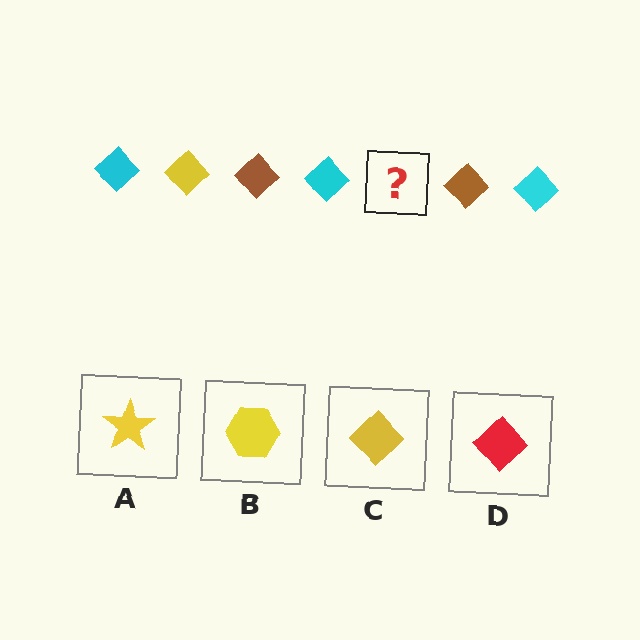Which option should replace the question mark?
Option C.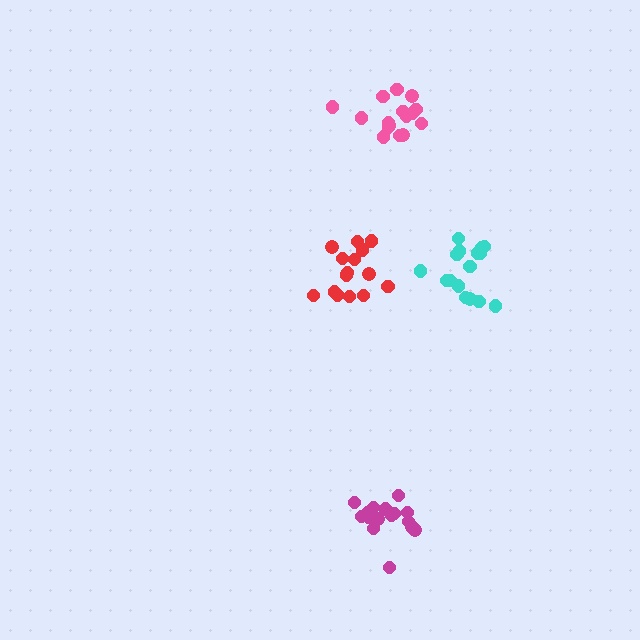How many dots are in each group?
Group 1: 17 dots, Group 2: 16 dots, Group 3: 15 dots, Group 4: 17 dots (65 total).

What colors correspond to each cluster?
The clusters are colored: magenta, cyan, red, pink.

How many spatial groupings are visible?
There are 4 spatial groupings.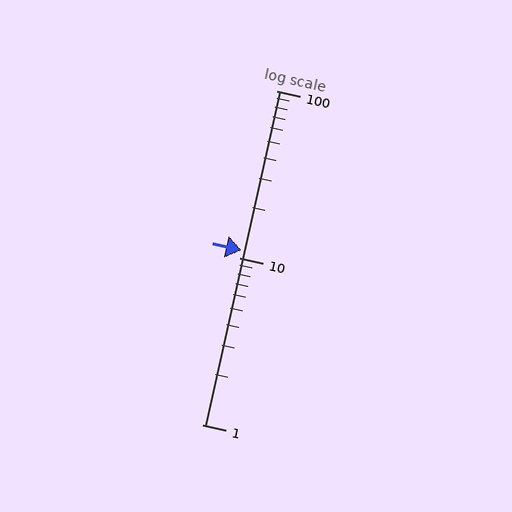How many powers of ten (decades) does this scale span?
The scale spans 2 decades, from 1 to 100.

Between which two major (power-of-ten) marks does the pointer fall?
The pointer is between 10 and 100.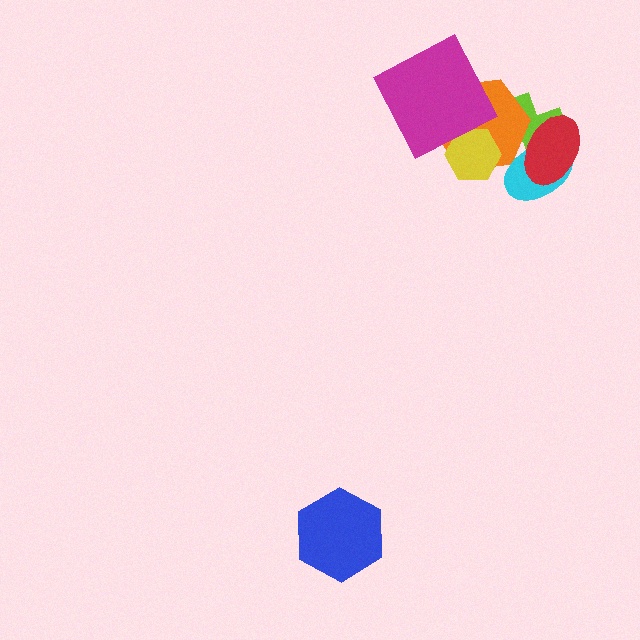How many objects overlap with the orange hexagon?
5 objects overlap with the orange hexagon.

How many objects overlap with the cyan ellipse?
3 objects overlap with the cyan ellipse.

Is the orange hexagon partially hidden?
Yes, it is partially covered by another shape.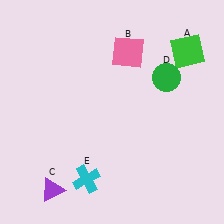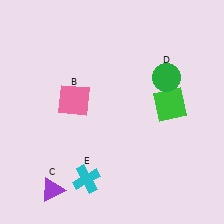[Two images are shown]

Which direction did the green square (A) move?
The green square (A) moved down.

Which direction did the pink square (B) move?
The pink square (B) moved left.